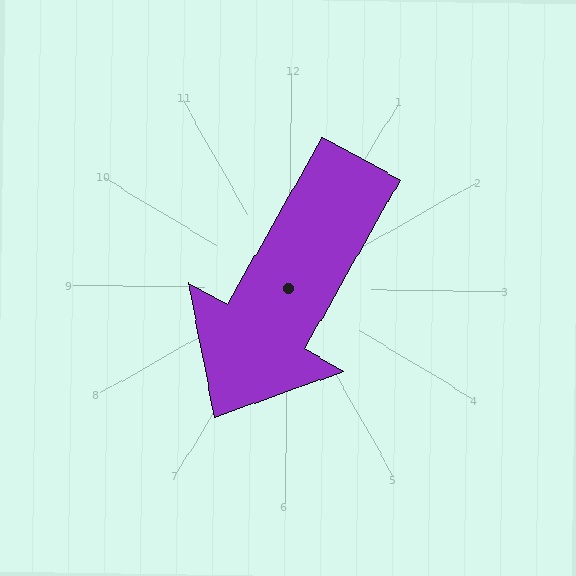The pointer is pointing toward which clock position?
Roughly 7 o'clock.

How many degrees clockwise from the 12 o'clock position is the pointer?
Approximately 209 degrees.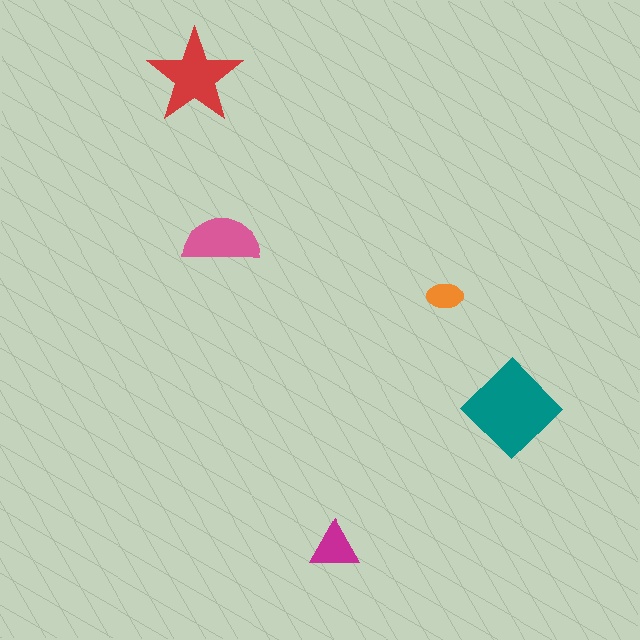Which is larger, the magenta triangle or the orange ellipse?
The magenta triangle.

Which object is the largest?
The teal diamond.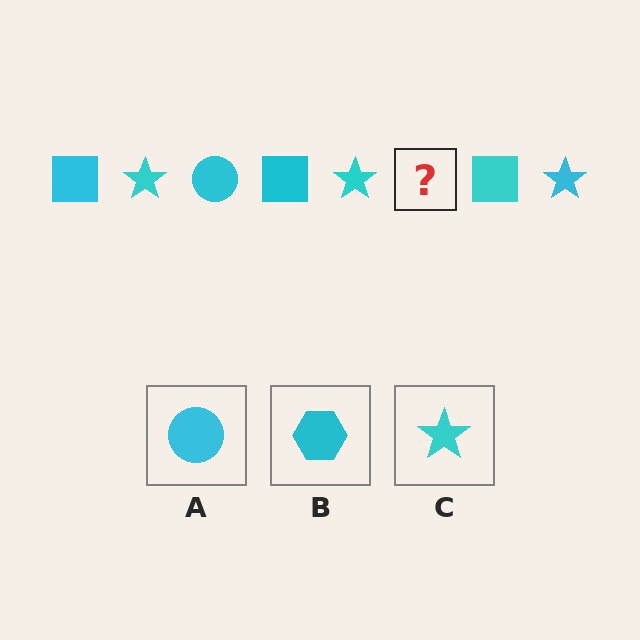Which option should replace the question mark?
Option A.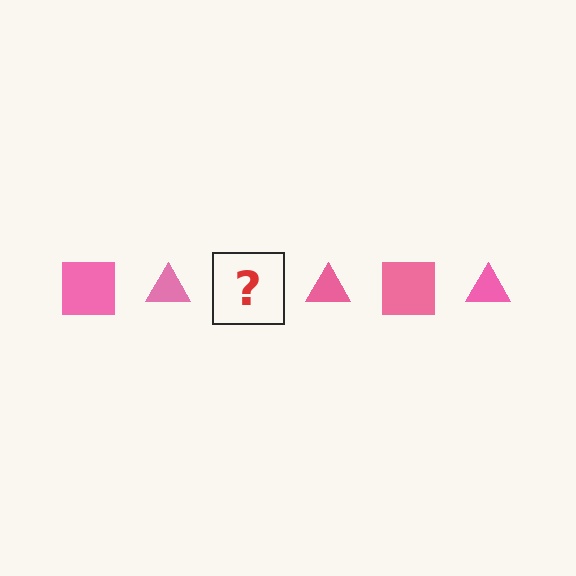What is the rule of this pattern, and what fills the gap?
The rule is that the pattern cycles through square, triangle shapes in pink. The gap should be filled with a pink square.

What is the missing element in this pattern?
The missing element is a pink square.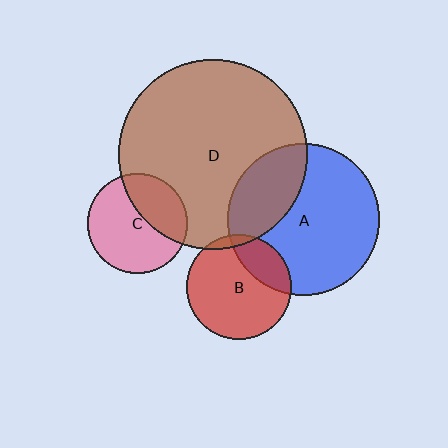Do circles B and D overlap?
Yes.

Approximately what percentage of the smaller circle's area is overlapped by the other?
Approximately 5%.